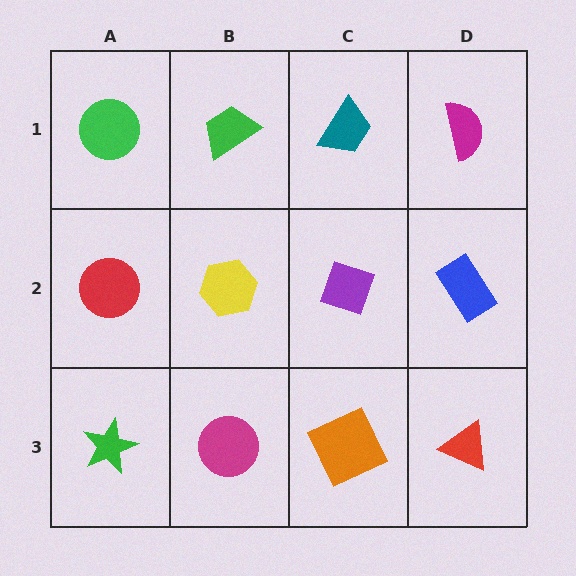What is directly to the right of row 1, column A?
A green trapezoid.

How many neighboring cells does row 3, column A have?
2.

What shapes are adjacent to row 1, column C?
A purple diamond (row 2, column C), a green trapezoid (row 1, column B), a magenta semicircle (row 1, column D).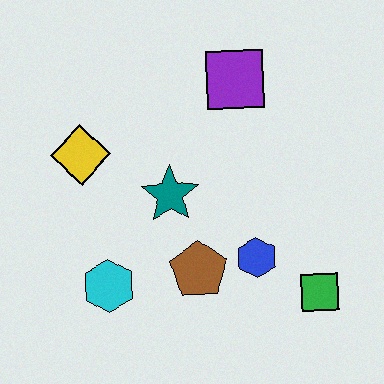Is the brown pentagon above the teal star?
No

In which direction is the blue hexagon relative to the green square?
The blue hexagon is to the left of the green square.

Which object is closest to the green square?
The blue hexagon is closest to the green square.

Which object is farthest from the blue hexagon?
The yellow diamond is farthest from the blue hexagon.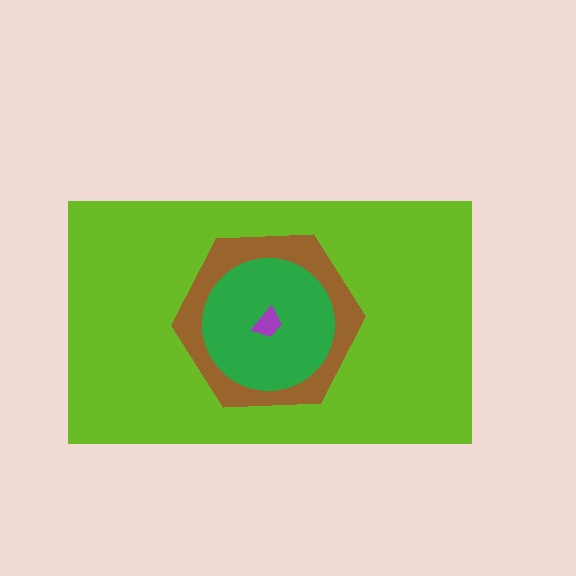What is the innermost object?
The purple trapezoid.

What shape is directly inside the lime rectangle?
The brown hexagon.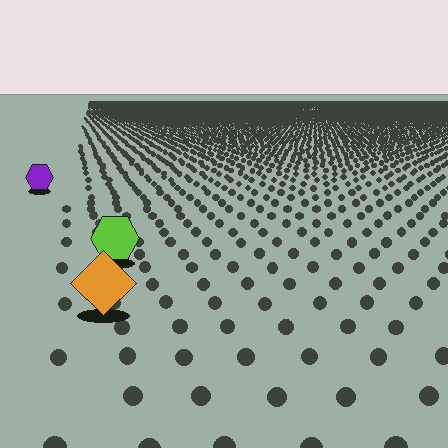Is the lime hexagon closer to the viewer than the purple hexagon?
Yes. The lime hexagon is closer — you can tell from the texture gradient: the ground texture is coarser near it.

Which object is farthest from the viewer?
The purple hexagon is farthest from the viewer. It appears smaller and the ground texture around it is denser.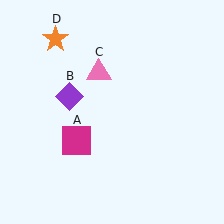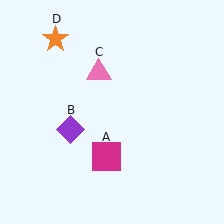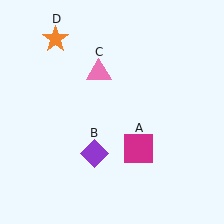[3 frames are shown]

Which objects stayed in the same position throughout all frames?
Pink triangle (object C) and orange star (object D) remained stationary.